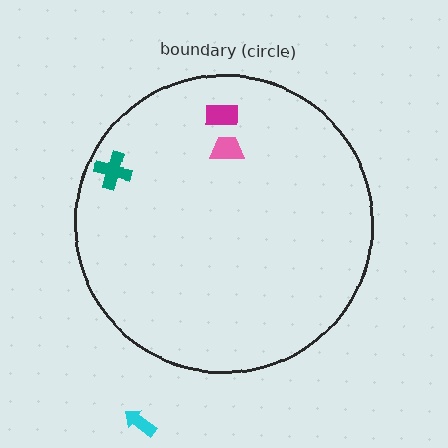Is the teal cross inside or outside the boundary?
Inside.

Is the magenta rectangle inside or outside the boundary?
Inside.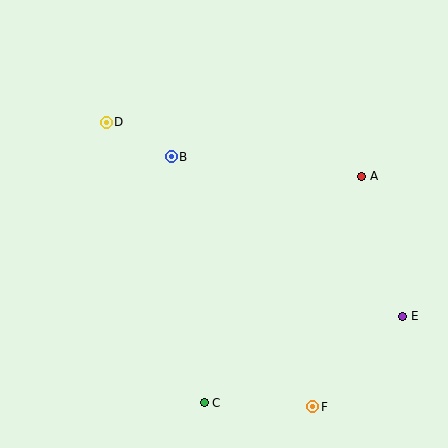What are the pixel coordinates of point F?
Point F is at (312, 407).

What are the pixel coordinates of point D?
Point D is at (106, 122).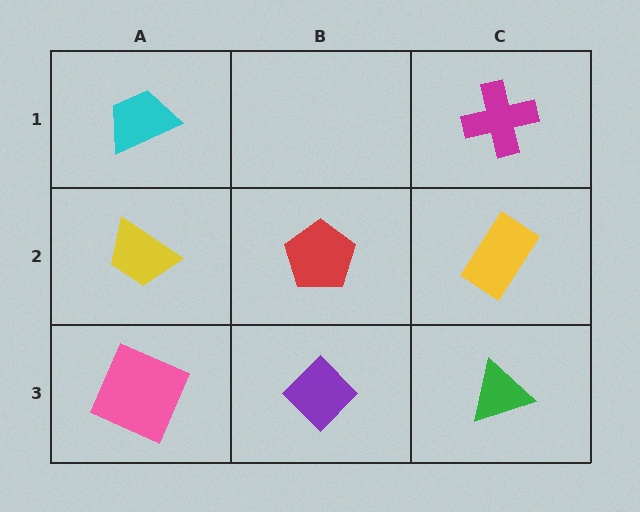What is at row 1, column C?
A magenta cross.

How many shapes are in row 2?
3 shapes.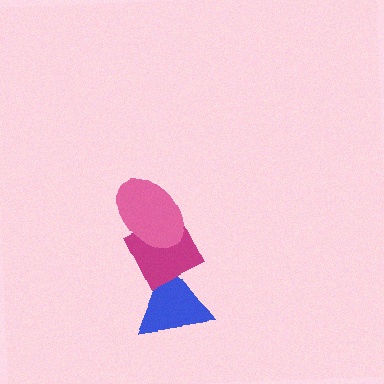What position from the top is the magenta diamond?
The magenta diamond is 2nd from the top.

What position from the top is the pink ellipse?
The pink ellipse is 1st from the top.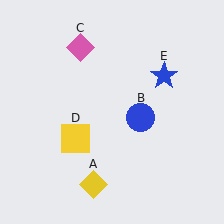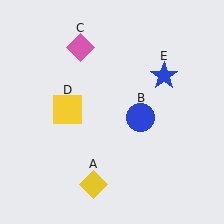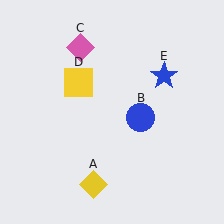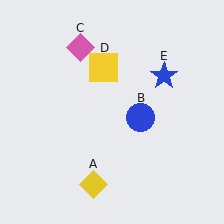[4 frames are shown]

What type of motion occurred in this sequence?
The yellow square (object D) rotated clockwise around the center of the scene.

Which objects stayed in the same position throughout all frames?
Yellow diamond (object A) and blue circle (object B) and pink diamond (object C) and blue star (object E) remained stationary.